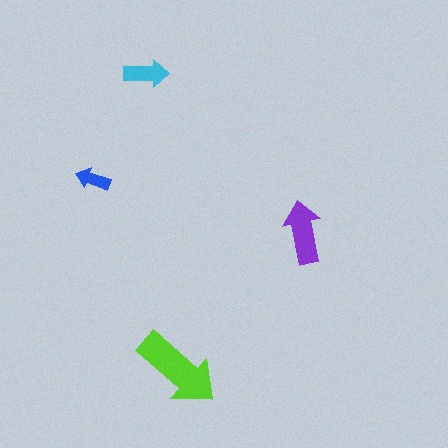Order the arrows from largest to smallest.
the lime one, the purple one, the cyan one, the blue one.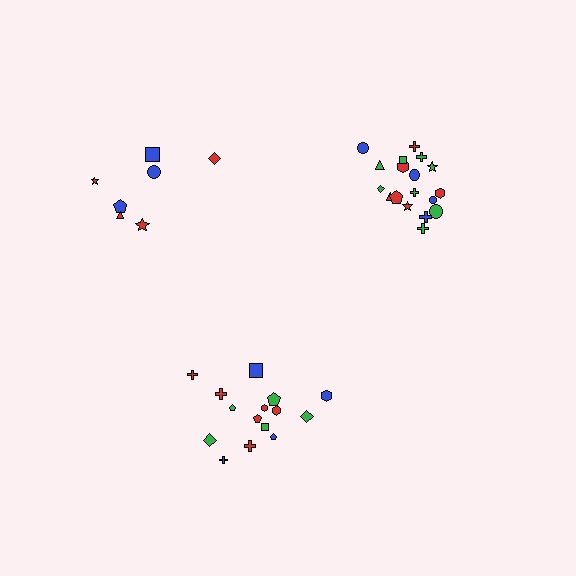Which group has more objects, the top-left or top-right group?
The top-right group.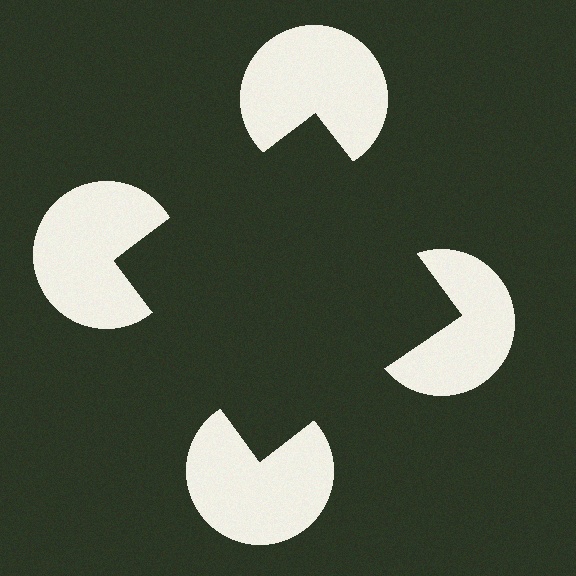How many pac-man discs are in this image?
There are 4 — one at each vertex of the illusory square.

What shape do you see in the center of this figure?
An illusory square — its edges are inferred from the aligned wedge cuts in the pac-man discs, not physically drawn.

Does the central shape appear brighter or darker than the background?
It typically appears slightly darker than the background, even though no actual brightness change is drawn.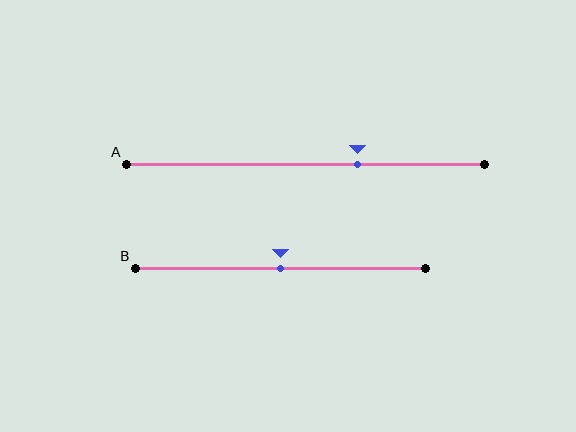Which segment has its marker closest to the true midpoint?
Segment B has its marker closest to the true midpoint.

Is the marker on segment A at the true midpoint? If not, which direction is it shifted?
No, the marker on segment A is shifted to the right by about 14% of the segment length.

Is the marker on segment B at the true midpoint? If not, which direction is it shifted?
Yes, the marker on segment B is at the true midpoint.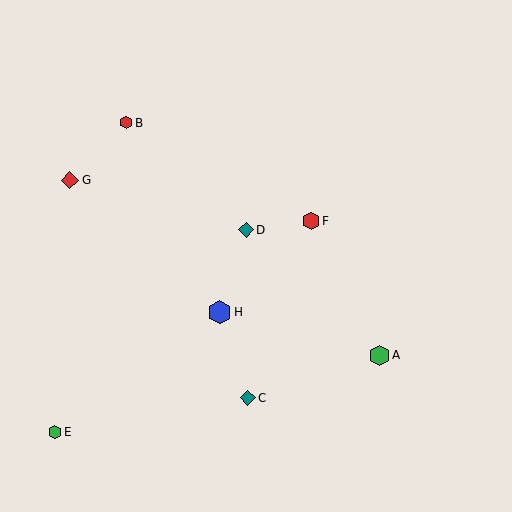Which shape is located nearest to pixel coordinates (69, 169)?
The red diamond (labeled G) at (70, 180) is nearest to that location.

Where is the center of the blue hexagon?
The center of the blue hexagon is at (219, 312).